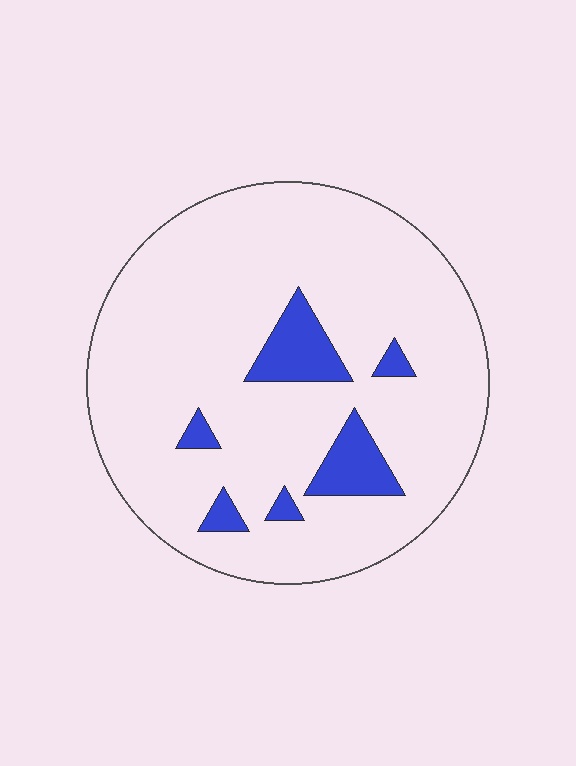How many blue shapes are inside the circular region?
6.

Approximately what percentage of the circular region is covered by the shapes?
Approximately 10%.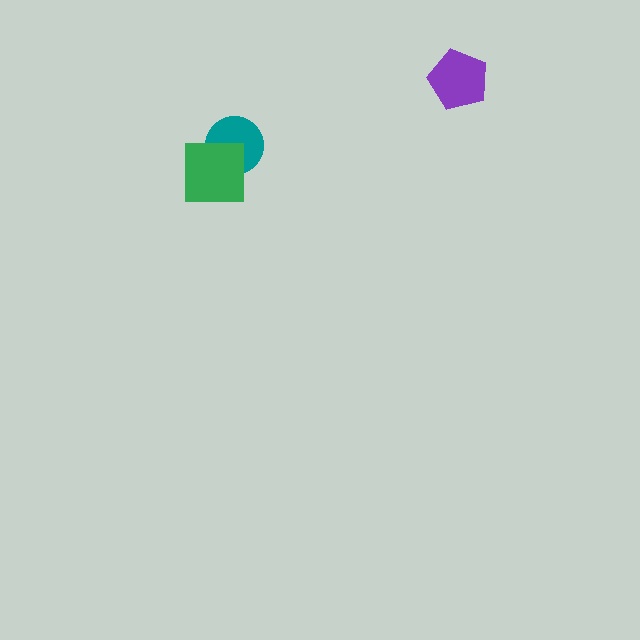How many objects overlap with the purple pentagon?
0 objects overlap with the purple pentagon.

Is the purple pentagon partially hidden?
No, no other shape covers it.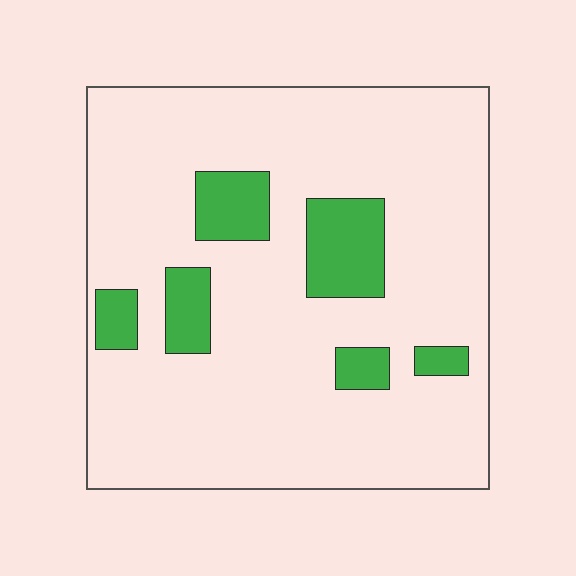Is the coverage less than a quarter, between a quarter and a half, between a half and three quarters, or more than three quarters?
Less than a quarter.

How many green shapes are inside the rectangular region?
6.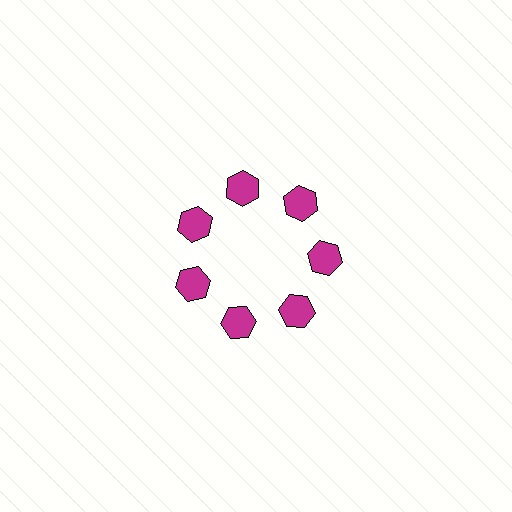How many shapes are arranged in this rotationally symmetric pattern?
There are 7 shapes, arranged in 7 groups of 1.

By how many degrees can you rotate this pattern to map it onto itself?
The pattern maps onto itself every 51 degrees of rotation.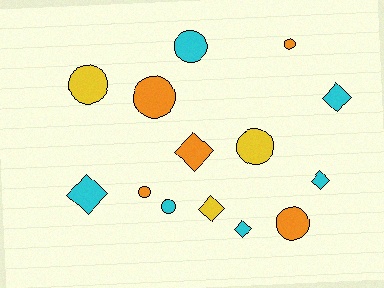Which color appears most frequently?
Cyan, with 6 objects.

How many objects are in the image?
There are 14 objects.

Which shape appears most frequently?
Circle, with 8 objects.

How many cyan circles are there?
There are 2 cyan circles.